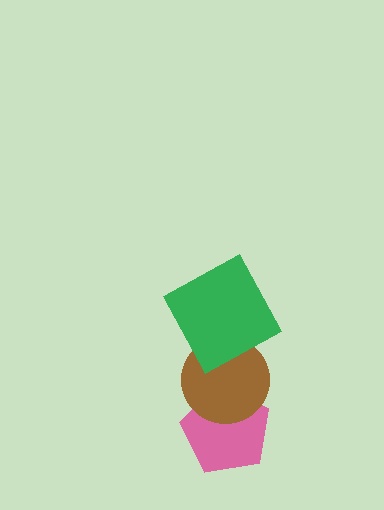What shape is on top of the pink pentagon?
The brown circle is on top of the pink pentagon.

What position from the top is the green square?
The green square is 1st from the top.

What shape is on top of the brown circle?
The green square is on top of the brown circle.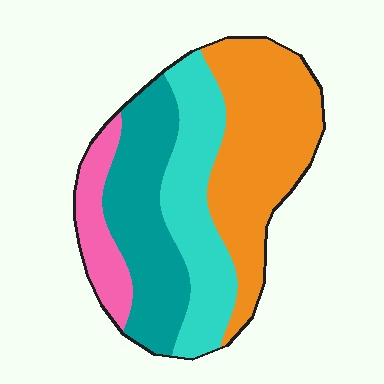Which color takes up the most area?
Orange, at roughly 35%.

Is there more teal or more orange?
Orange.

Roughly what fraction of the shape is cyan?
Cyan takes up about one quarter (1/4) of the shape.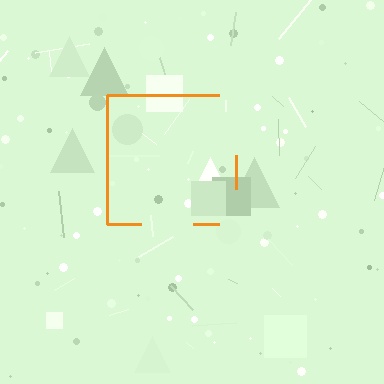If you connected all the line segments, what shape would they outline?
They would outline a square.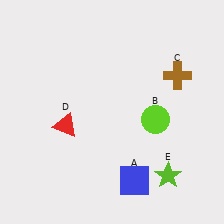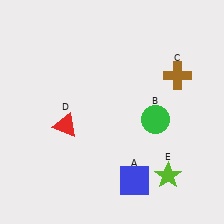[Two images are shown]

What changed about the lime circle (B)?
In Image 1, B is lime. In Image 2, it changed to green.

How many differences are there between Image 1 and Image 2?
There is 1 difference between the two images.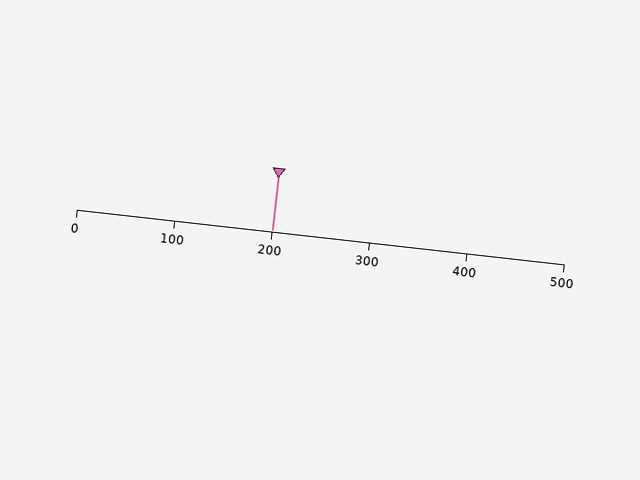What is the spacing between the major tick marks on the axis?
The major ticks are spaced 100 apart.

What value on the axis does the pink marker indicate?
The marker indicates approximately 200.